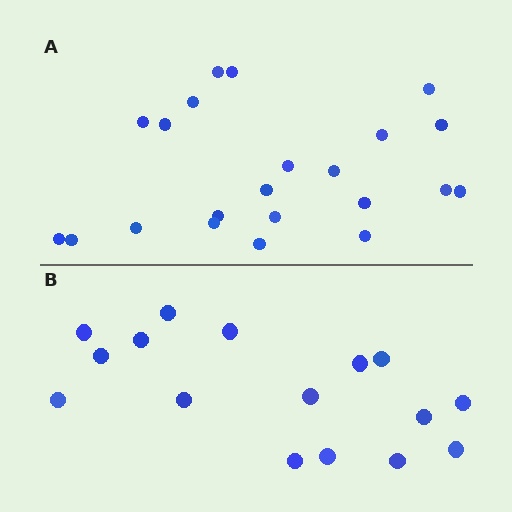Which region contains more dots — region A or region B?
Region A (the top region) has more dots.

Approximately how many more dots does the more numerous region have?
Region A has about 6 more dots than region B.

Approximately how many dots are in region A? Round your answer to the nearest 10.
About 20 dots. (The exact count is 22, which rounds to 20.)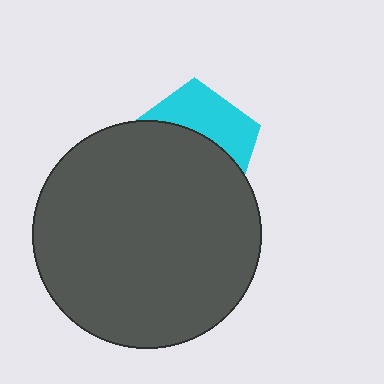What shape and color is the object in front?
The object in front is a dark gray circle.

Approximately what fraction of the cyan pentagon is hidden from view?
Roughly 61% of the cyan pentagon is hidden behind the dark gray circle.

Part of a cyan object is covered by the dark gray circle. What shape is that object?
It is a pentagon.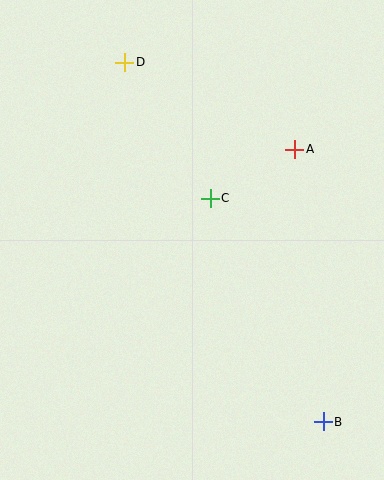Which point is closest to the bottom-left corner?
Point B is closest to the bottom-left corner.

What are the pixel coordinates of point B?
Point B is at (323, 422).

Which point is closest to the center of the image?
Point C at (210, 198) is closest to the center.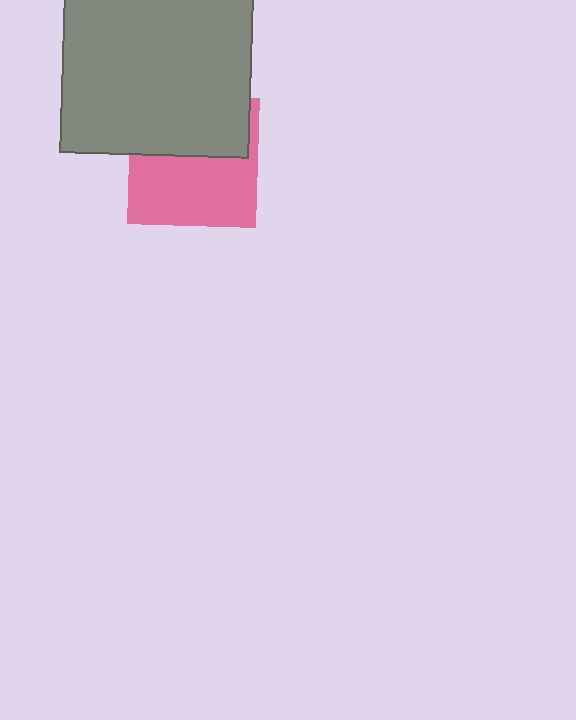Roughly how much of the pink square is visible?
About half of it is visible (roughly 57%).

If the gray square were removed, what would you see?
You would see the complete pink square.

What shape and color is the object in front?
The object in front is a gray square.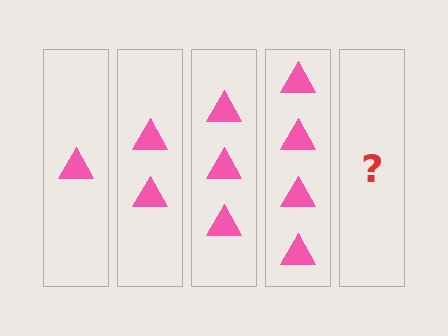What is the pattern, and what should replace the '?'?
The pattern is that each step adds one more triangle. The '?' should be 5 triangles.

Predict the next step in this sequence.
The next step is 5 triangles.